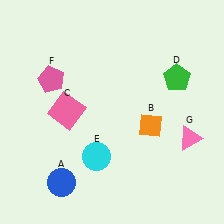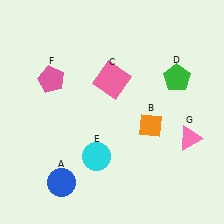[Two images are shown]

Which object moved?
The pink square (C) moved right.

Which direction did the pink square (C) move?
The pink square (C) moved right.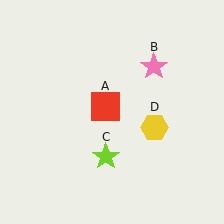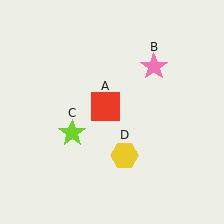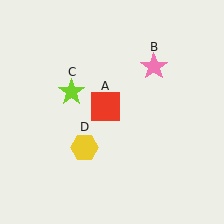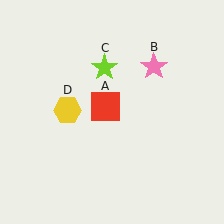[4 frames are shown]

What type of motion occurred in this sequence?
The lime star (object C), yellow hexagon (object D) rotated clockwise around the center of the scene.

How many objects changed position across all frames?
2 objects changed position: lime star (object C), yellow hexagon (object D).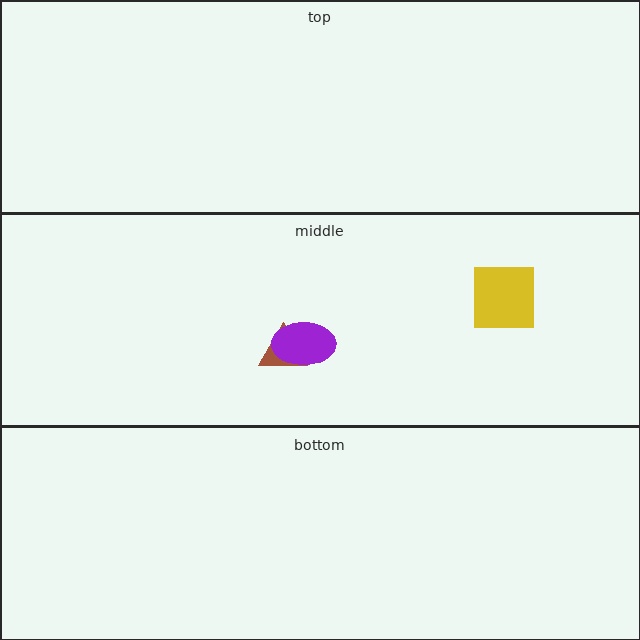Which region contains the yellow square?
The middle region.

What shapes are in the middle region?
The yellow square, the brown triangle, the purple ellipse.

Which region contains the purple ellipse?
The middle region.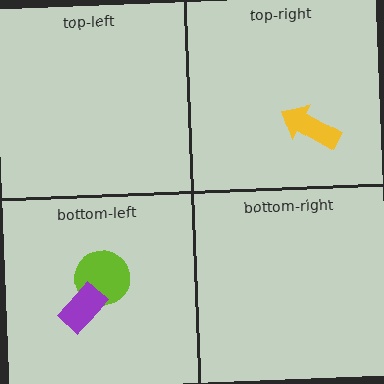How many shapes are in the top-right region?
1.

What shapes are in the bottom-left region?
The lime circle, the purple rectangle.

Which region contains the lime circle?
The bottom-left region.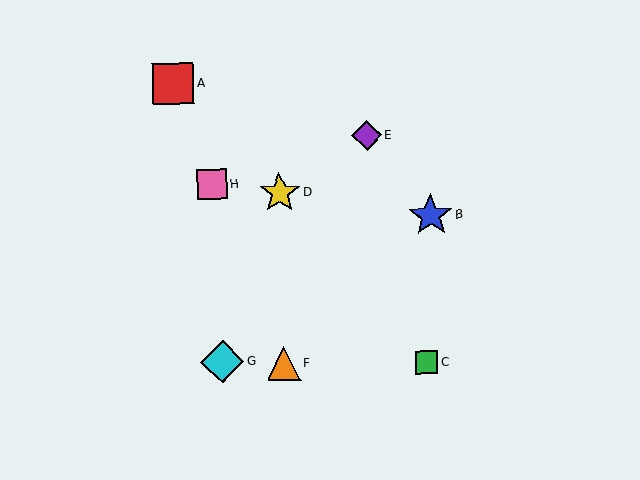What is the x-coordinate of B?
Object B is at x≈431.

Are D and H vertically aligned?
No, D is at x≈280 and H is at x≈212.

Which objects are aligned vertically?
Objects D, F are aligned vertically.